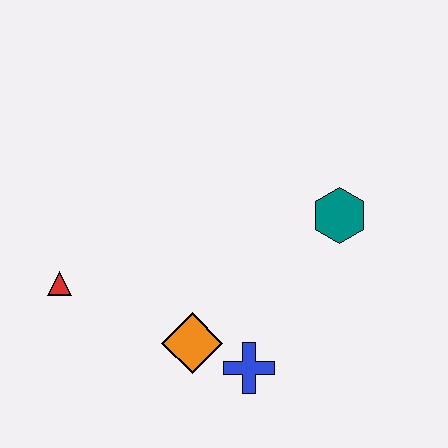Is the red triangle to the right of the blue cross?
No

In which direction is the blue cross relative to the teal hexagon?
The blue cross is below the teal hexagon.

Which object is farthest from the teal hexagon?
The red triangle is farthest from the teal hexagon.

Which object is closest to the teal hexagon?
The blue cross is closest to the teal hexagon.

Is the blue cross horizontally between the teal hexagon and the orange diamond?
Yes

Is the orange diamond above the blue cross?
Yes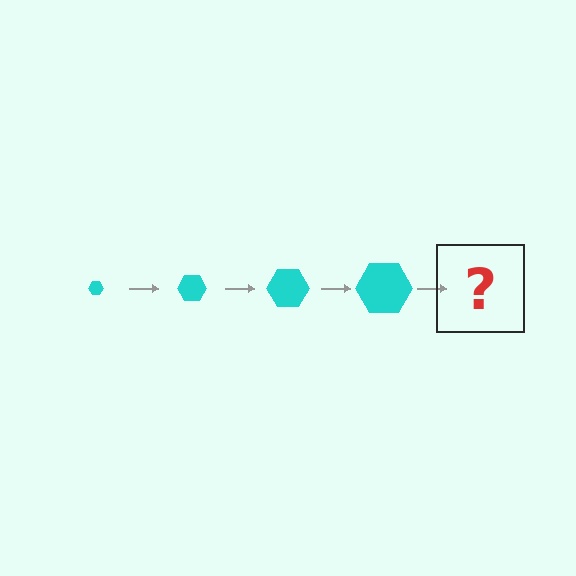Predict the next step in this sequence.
The next step is a cyan hexagon, larger than the previous one.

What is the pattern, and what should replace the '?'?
The pattern is that the hexagon gets progressively larger each step. The '?' should be a cyan hexagon, larger than the previous one.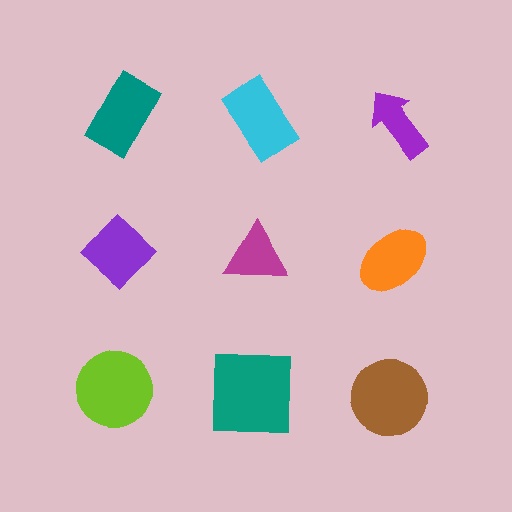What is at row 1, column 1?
A teal rectangle.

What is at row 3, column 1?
A lime circle.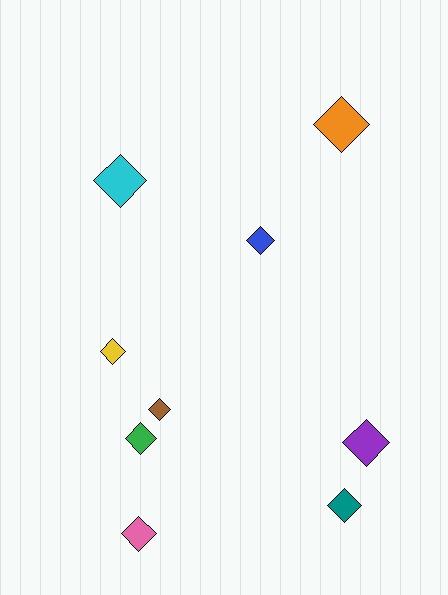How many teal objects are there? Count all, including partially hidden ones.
There is 1 teal object.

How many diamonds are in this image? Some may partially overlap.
There are 9 diamonds.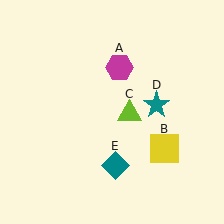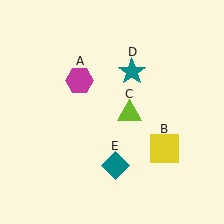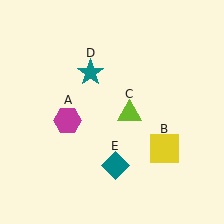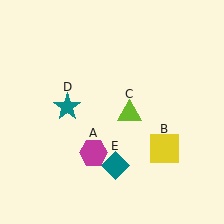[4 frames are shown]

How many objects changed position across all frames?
2 objects changed position: magenta hexagon (object A), teal star (object D).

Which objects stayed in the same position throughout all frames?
Yellow square (object B) and lime triangle (object C) and teal diamond (object E) remained stationary.